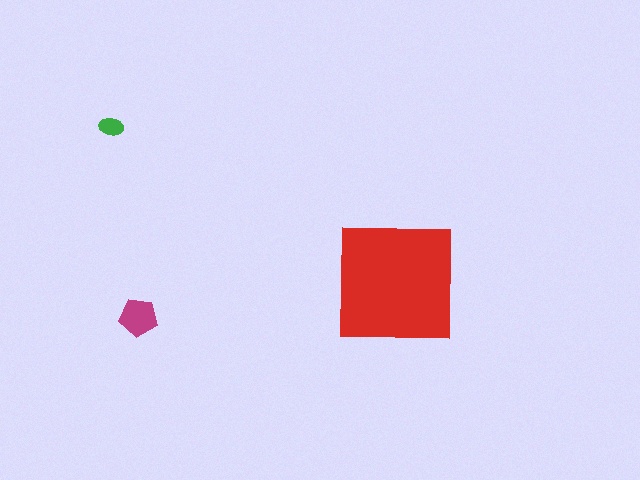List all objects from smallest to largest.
The green ellipse, the magenta pentagon, the red square.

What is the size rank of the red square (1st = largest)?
1st.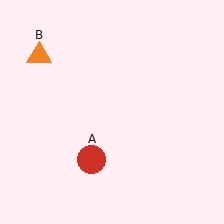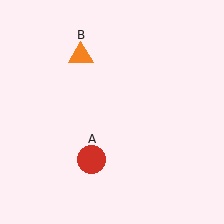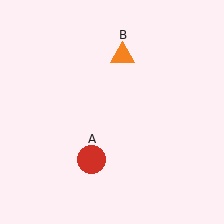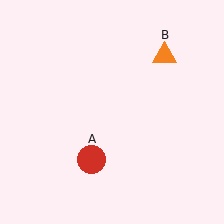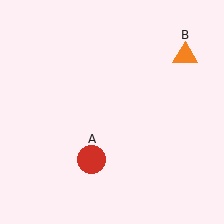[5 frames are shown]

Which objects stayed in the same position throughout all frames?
Red circle (object A) remained stationary.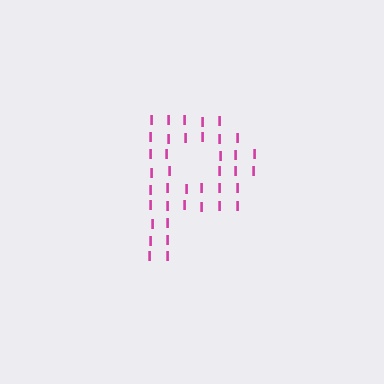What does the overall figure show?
The overall figure shows the letter P.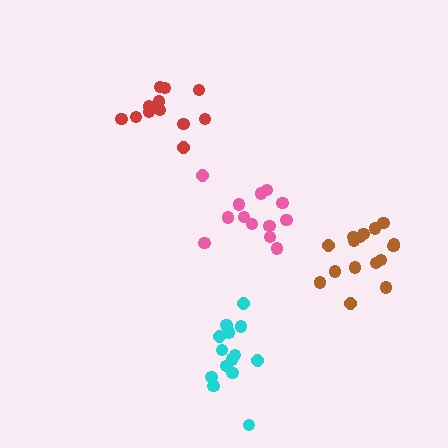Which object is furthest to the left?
The red cluster is leftmost.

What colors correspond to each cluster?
The clusters are colored: brown, cyan, pink, red.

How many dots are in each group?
Group 1: 16 dots, Group 2: 14 dots, Group 3: 13 dots, Group 4: 12 dots (55 total).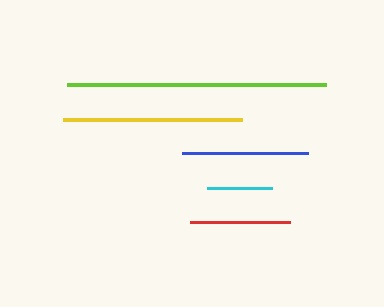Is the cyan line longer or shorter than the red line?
The red line is longer than the cyan line.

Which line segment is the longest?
The lime line is the longest at approximately 259 pixels.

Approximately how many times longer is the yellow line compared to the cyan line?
The yellow line is approximately 2.8 times the length of the cyan line.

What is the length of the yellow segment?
The yellow segment is approximately 179 pixels long.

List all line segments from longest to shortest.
From longest to shortest: lime, yellow, blue, red, cyan.